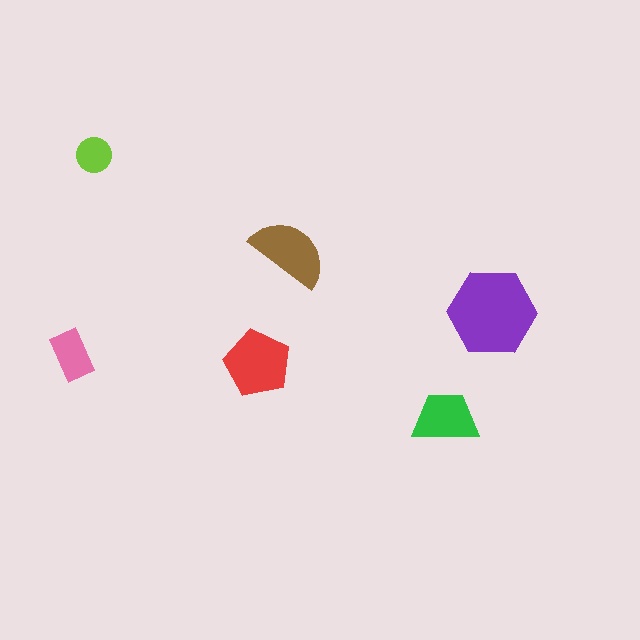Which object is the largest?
The purple hexagon.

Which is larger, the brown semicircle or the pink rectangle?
The brown semicircle.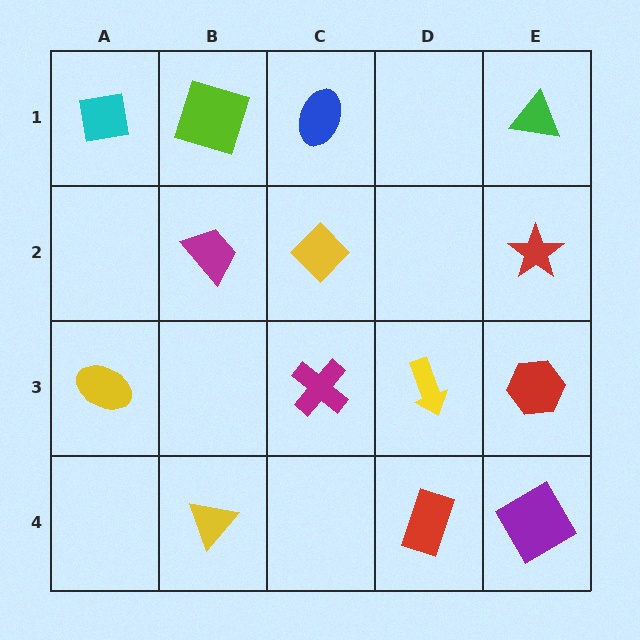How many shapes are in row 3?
4 shapes.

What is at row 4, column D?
A red rectangle.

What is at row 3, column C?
A magenta cross.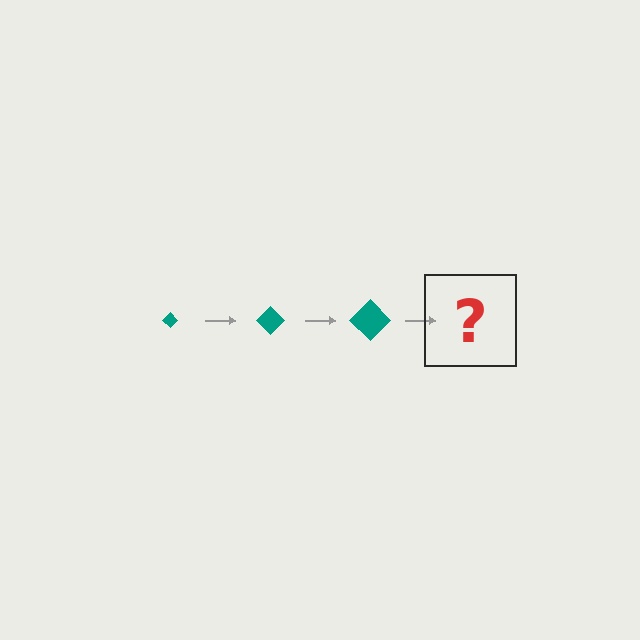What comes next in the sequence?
The next element should be a teal diamond, larger than the previous one.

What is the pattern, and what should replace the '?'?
The pattern is that the diamond gets progressively larger each step. The '?' should be a teal diamond, larger than the previous one.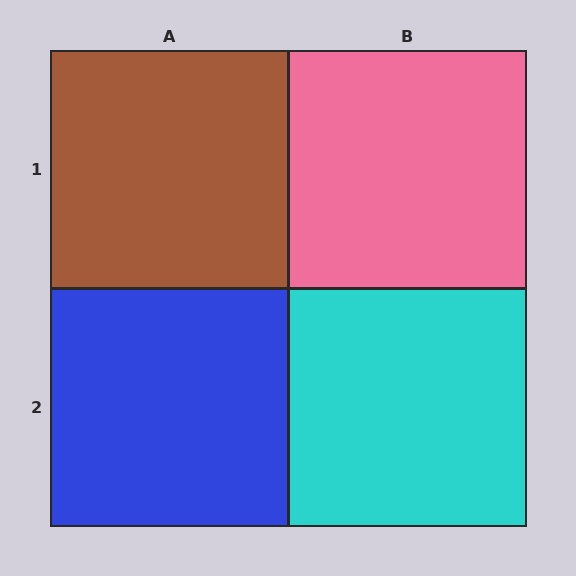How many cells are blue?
1 cell is blue.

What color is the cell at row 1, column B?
Pink.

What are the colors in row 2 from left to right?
Blue, cyan.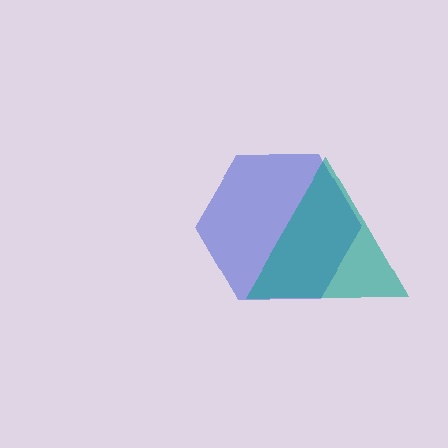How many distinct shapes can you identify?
There are 2 distinct shapes: a blue hexagon, a teal triangle.